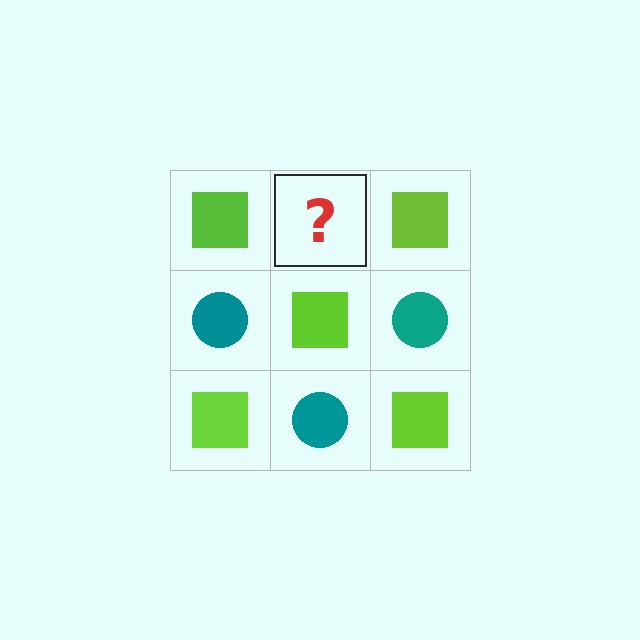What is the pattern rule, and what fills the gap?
The rule is that it alternates lime square and teal circle in a checkerboard pattern. The gap should be filled with a teal circle.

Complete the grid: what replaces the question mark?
The question mark should be replaced with a teal circle.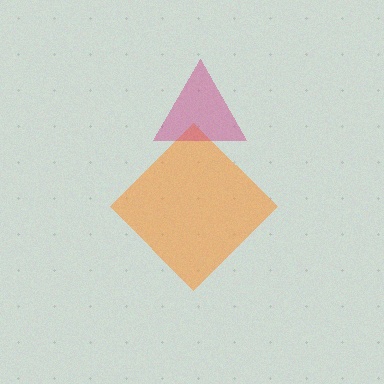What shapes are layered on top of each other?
The layered shapes are: an orange diamond, a magenta triangle.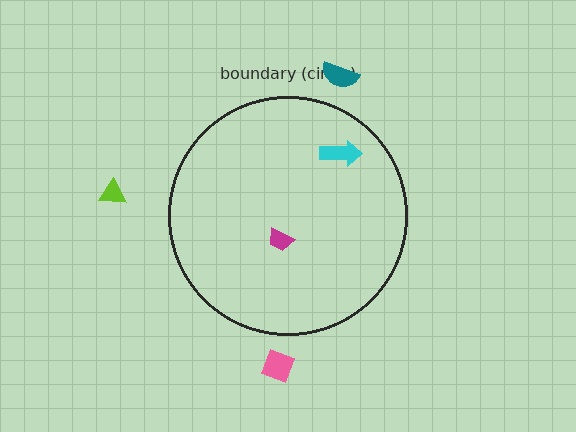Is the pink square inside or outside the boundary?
Outside.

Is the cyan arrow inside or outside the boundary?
Inside.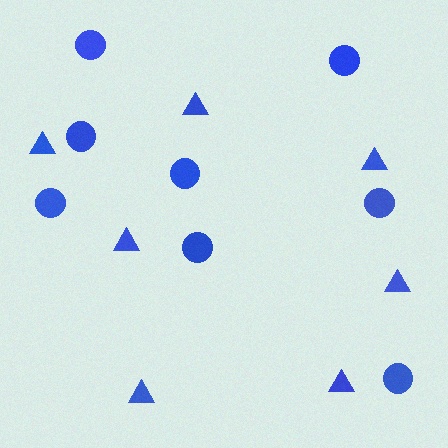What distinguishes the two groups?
There are 2 groups: one group of circles (8) and one group of triangles (7).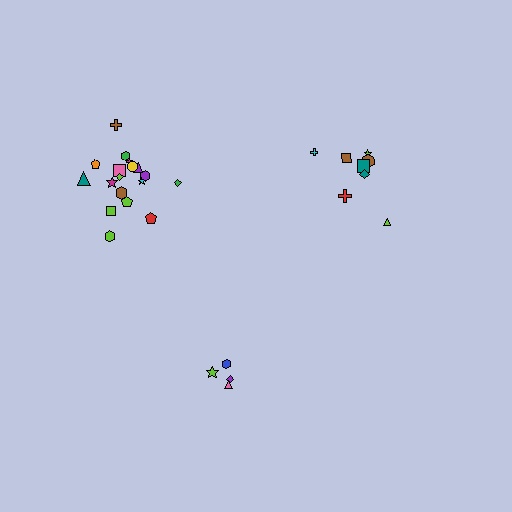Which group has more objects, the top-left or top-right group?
The top-left group.